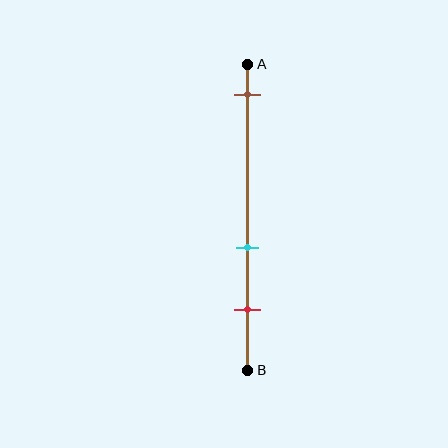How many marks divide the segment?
There are 3 marks dividing the segment.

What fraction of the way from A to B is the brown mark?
The brown mark is approximately 10% (0.1) of the way from A to B.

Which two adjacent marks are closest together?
The cyan and red marks are the closest adjacent pair.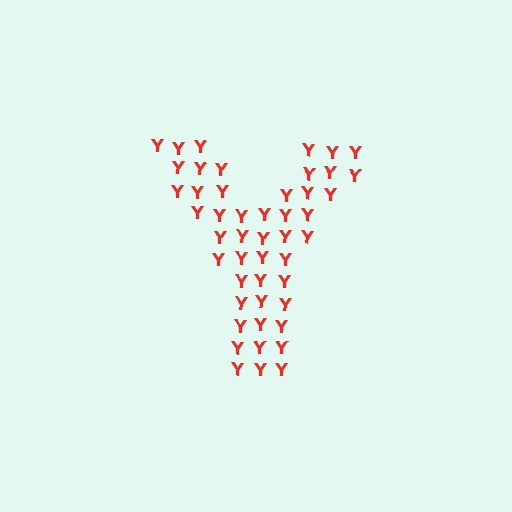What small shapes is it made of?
It is made of small letter Y's.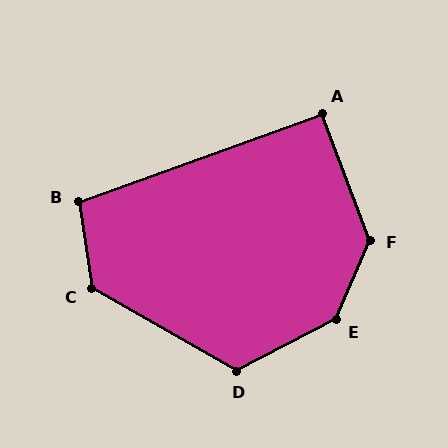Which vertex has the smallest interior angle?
A, at approximately 91 degrees.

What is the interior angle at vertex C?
Approximately 128 degrees (obtuse).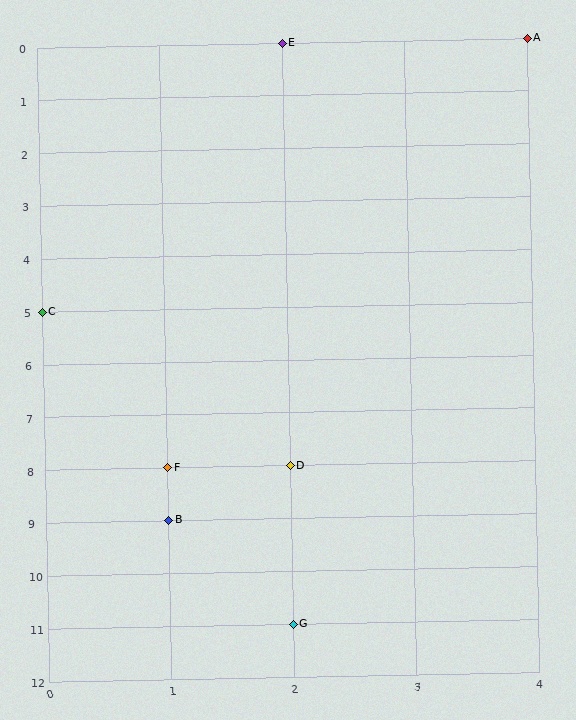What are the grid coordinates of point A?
Point A is at grid coordinates (4, 0).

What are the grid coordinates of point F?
Point F is at grid coordinates (1, 8).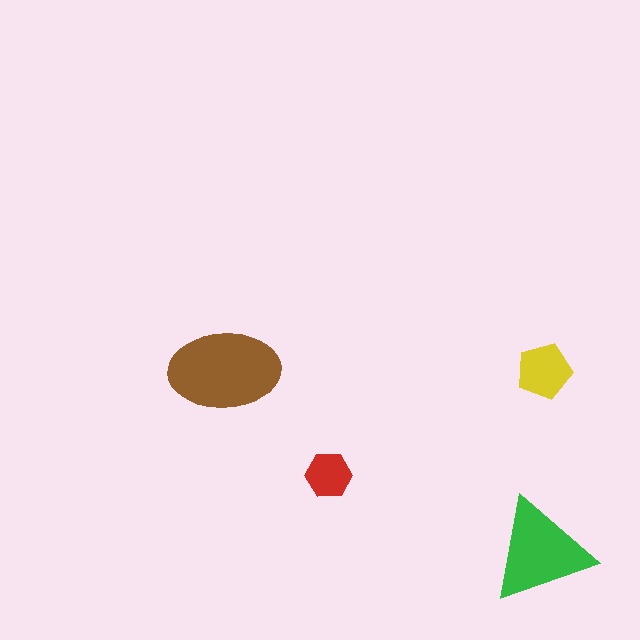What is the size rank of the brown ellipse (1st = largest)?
1st.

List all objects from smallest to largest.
The red hexagon, the yellow pentagon, the green triangle, the brown ellipse.